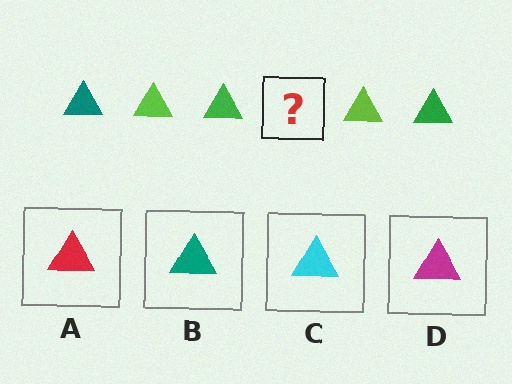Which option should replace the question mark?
Option B.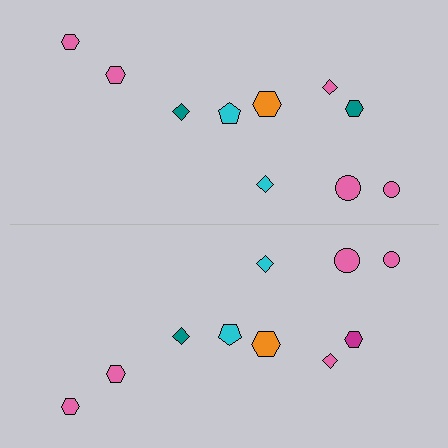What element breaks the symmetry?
The magenta hexagon on the bottom side breaks the symmetry — its mirror counterpart is teal.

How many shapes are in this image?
There are 20 shapes in this image.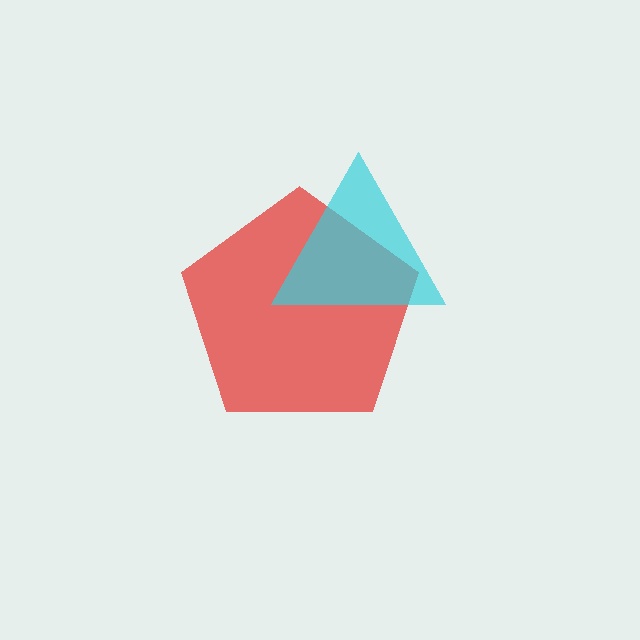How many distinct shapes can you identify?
There are 2 distinct shapes: a red pentagon, a cyan triangle.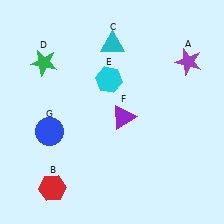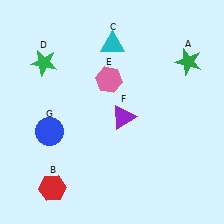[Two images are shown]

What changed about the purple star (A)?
In Image 1, A is purple. In Image 2, it changed to green.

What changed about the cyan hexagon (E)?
In Image 1, E is cyan. In Image 2, it changed to pink.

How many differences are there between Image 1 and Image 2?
There are 2 differences between the two images.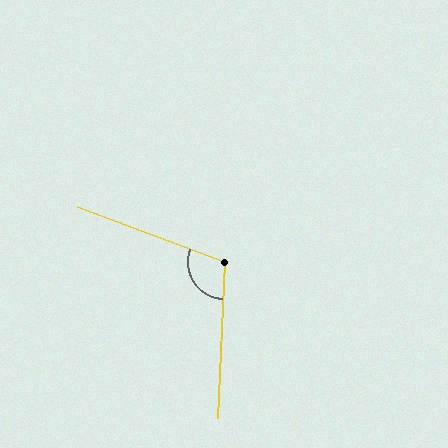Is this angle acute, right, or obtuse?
It is obtuse.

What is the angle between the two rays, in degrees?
Approximately 108 degrees.